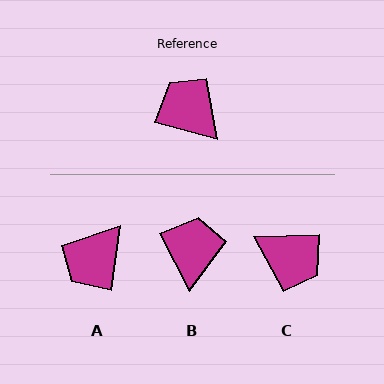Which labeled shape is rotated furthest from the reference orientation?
C, about 162 degrees away.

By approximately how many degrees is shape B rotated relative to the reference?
Approximately 47 degrees clockwise.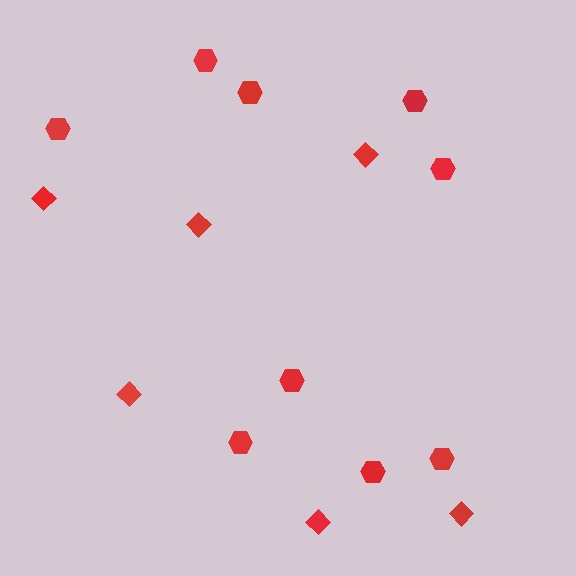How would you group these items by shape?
There are 2 groups: one group of diamonds (6) and one group of hexagons (9).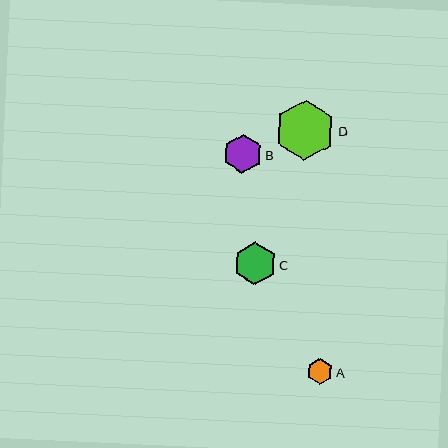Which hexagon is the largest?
Hexagon D is the largest with a size of approximately 60 pixels.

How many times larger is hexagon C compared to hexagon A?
Hexagon C is approximately 1.7 times the size of hexagon A.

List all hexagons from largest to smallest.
From largest to smallest: D, C, B, A.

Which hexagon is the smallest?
Hexagon A is the smallest with a size of approximately 26 pixels.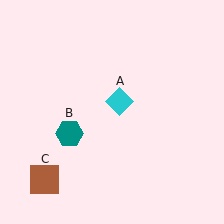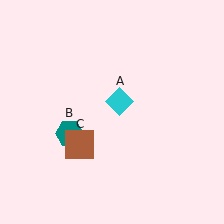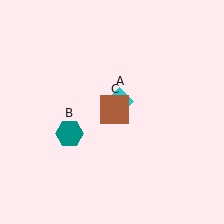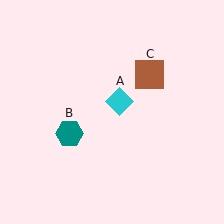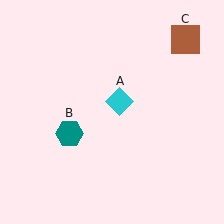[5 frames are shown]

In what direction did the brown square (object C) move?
The brown square (object C) moved up and to the right.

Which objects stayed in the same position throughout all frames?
Cyan diamond (object A) and teal hexagon (object B) remained stationary.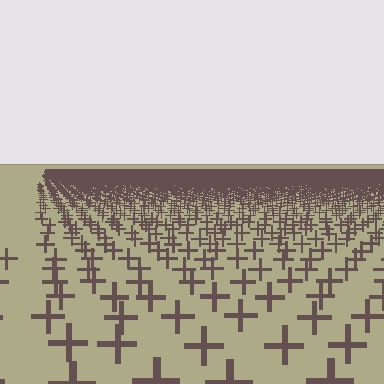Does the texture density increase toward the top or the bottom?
Density increases toward the top.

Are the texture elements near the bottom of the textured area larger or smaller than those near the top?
Larger. Near the bottom, elements are closer to the viewer and appear at a bigger on-screen size.